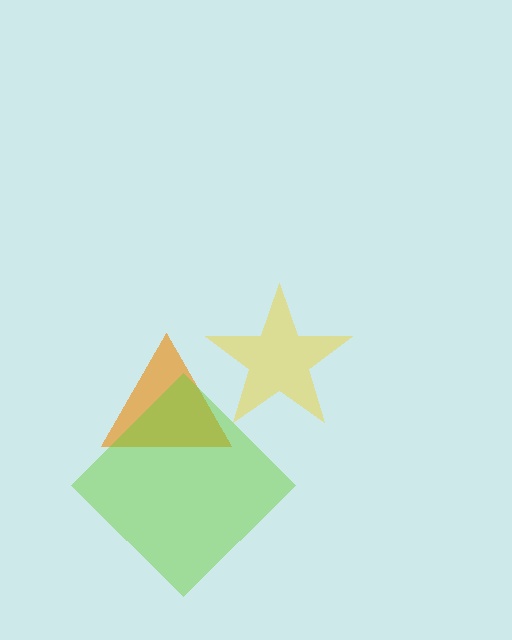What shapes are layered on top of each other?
The layered shapes are: a yellow star, an orange triangle, a lime diamond.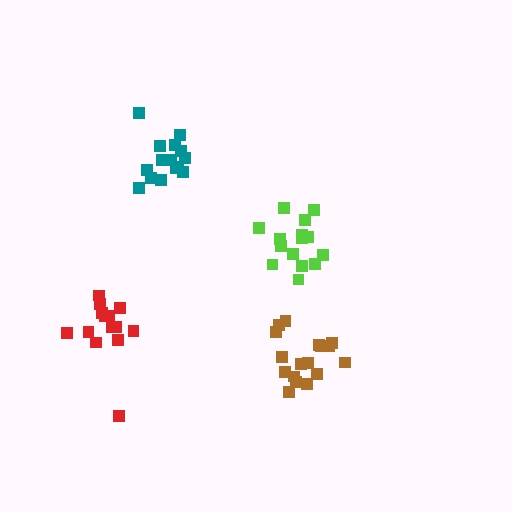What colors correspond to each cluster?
The clusters are colored: red, lime, brown, teal.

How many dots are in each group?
Group 1: 14 dots, Group 2: 15 dots, Group 3: 17 dots, Group 4: 15 dots (61 total).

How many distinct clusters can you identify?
There are 4 distinct clusters.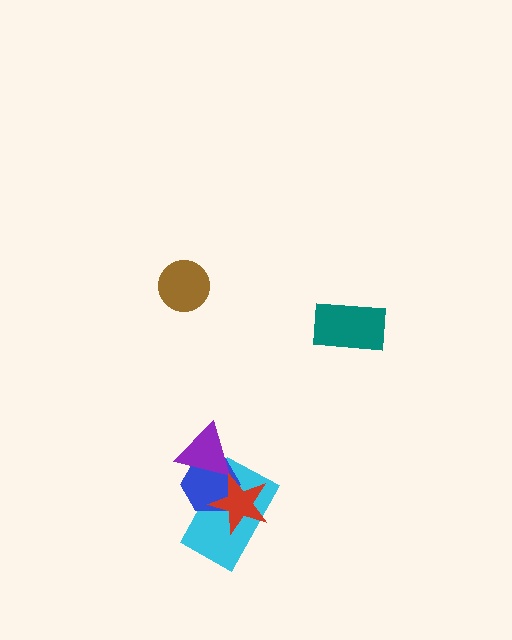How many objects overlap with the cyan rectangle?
3 objects overlap with the cyan rectangle.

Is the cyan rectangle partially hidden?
Yes, it is partially covered by another shape.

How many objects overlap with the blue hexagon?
3 objects overlap with the blue hexagon.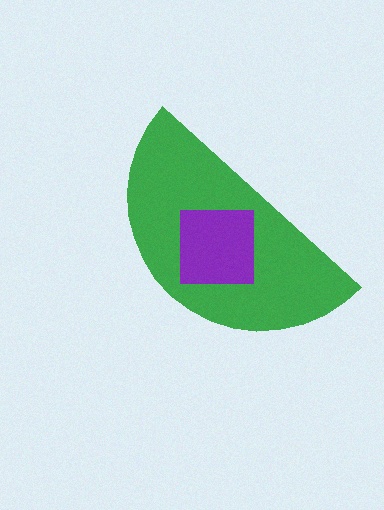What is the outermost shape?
The green semicircle.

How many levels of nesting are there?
2.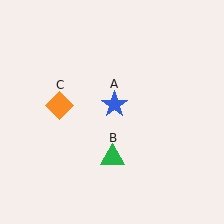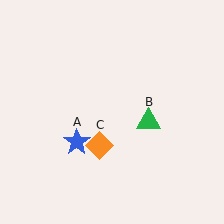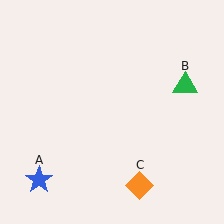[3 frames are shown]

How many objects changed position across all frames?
3 objects changed position: blue star (object A), green triangle (object B), orange diamond (object C).